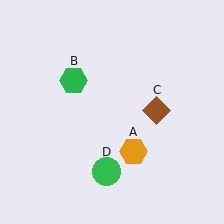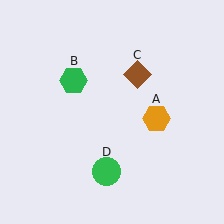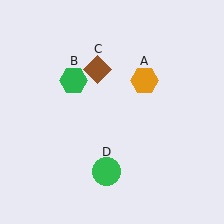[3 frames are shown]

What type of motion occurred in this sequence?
The orange hexagon (object A), brown diamond (object C) rotated counterclockwise around the center of the scene.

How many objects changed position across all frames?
2 objects changed position: orange hexagon (object A), brown diamond (object C).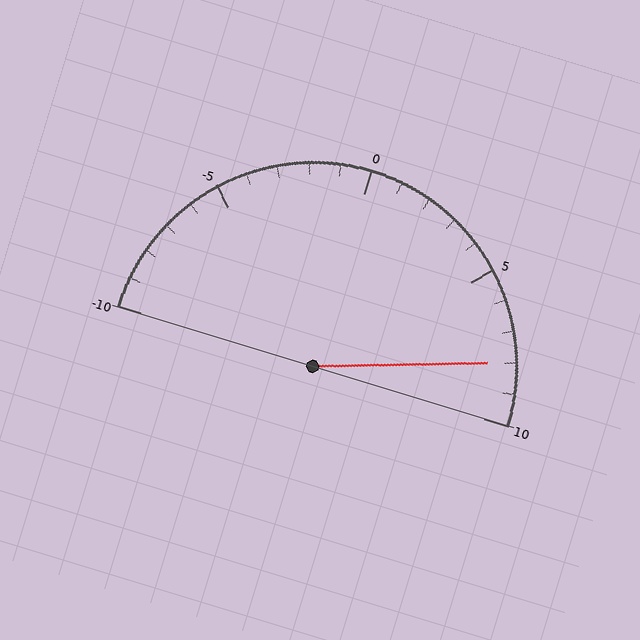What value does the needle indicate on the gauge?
The needle indicates approximately 8.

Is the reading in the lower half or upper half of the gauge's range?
The reading is in the upper half of the range (-10 to 10).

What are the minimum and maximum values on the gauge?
The gauge ranges from -10 to 10.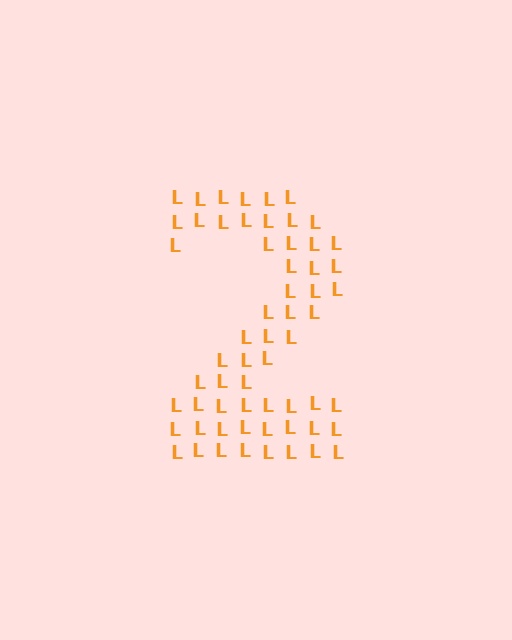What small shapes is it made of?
It is made of small letter L's.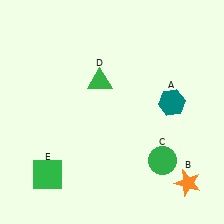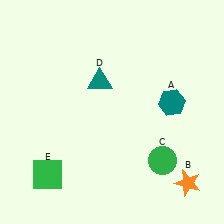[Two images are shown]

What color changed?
The triangle (D) changed from green in Image 1 to teal in Image 2.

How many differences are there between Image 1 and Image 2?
There is 1 difference between the two images.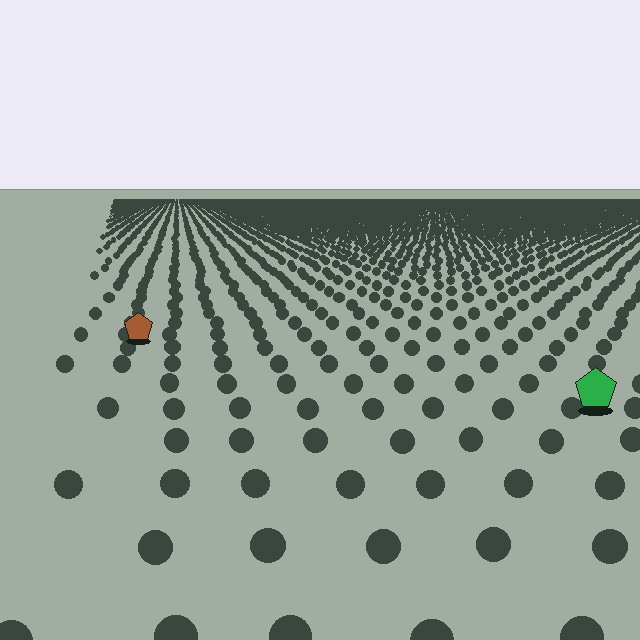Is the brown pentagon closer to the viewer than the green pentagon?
No. The green pentagon is closer — you can tell from the texture gradient: the ground texture is coarser near it.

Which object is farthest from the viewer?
The brown pentagon is farthest from the viewer. It appears smaller and the ground texture around it is denser.